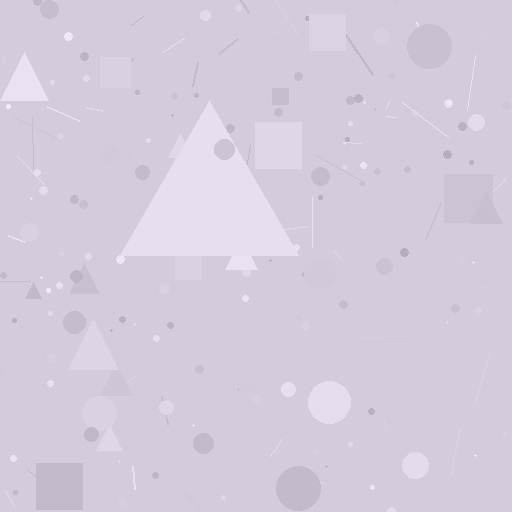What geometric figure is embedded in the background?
A triangle is embedded in the background.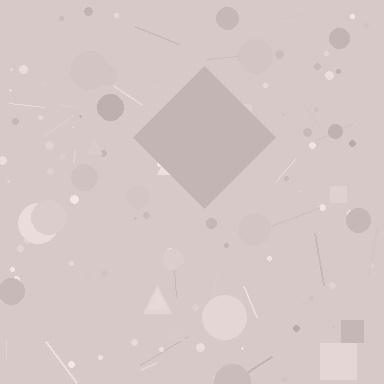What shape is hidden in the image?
A diamond is hidden in the image.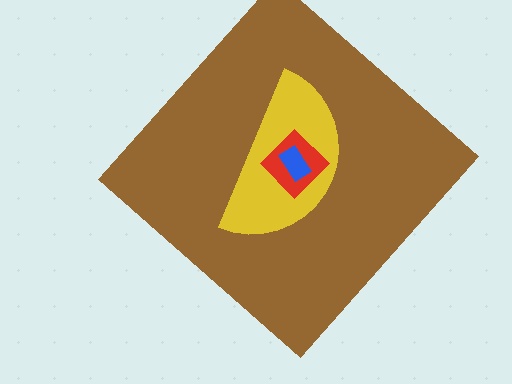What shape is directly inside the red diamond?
The blue rectangle.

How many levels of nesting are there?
4.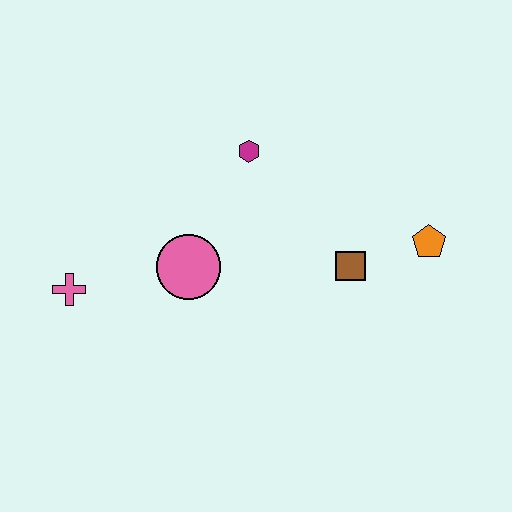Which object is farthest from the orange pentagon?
The pink cross is farthest from the orange pentagon.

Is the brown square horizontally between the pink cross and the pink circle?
No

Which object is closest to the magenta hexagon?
The pink circle is closest to the magenta hexagon.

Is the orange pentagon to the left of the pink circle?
No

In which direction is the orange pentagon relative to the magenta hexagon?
The orange pentagon is to the right of the magenta hexagon.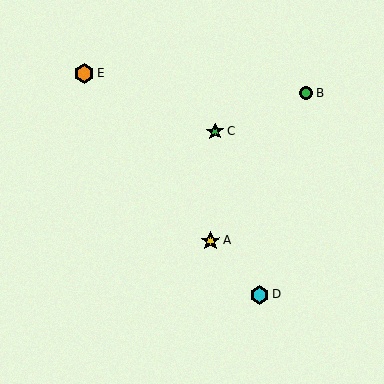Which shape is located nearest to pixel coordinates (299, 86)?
The green circle (labeled B) at (306, 92) is nearest to that location.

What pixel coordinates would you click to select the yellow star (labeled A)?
Click at (210, 241) to select the yellow star A.